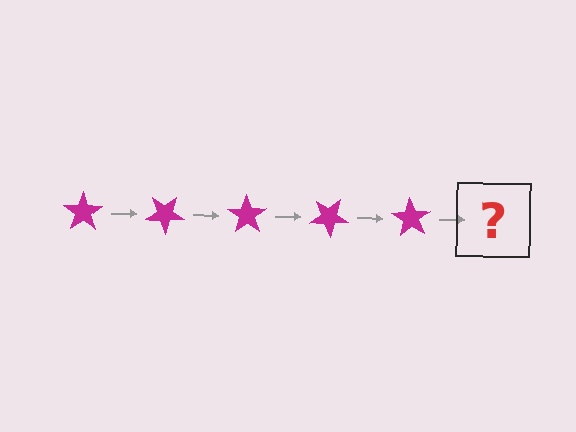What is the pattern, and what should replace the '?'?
The pattern is that the star rotates 35 degrees each step. The '?' should be a magenta star rotated 175 degrees.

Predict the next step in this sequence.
The next step is a magenta star rotated 175 degrees.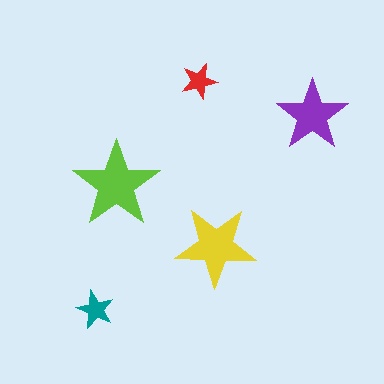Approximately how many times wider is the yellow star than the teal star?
About 2 times wider.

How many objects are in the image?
There are 5 objects in the image.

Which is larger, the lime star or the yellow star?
The lime one.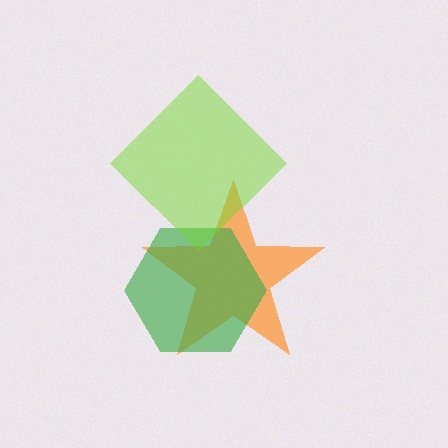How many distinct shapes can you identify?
There are 3 distinct shapes: an orange star, a green hexagon, a lime diamond.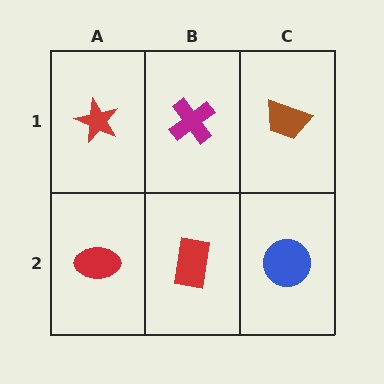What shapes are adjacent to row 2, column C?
A brown trapezoid (row 1, column C), a red rectangle (row 2, column B).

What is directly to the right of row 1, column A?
A magenta cross.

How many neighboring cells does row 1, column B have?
3.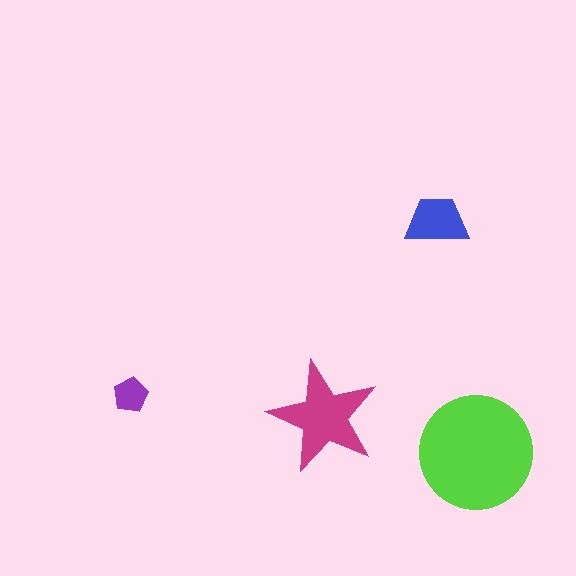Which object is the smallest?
The purple pentagon.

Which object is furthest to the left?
The purple pentagon is leftmost.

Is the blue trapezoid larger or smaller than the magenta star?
Smaller.